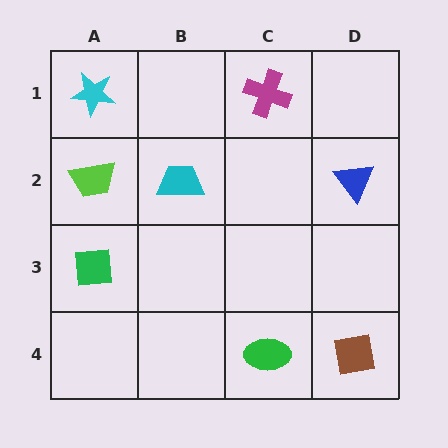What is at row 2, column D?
A blue triangle.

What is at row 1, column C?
A magenta cross.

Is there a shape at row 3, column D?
No, that cell is empty.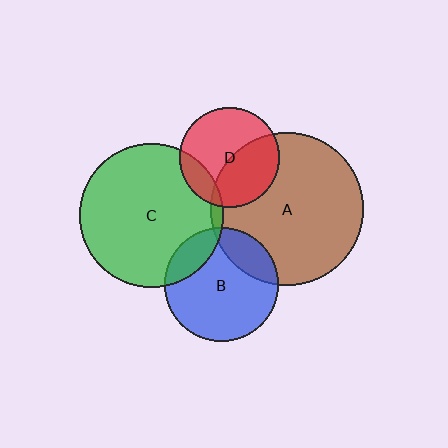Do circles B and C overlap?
Yes.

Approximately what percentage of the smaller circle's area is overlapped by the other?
Approximately 15%.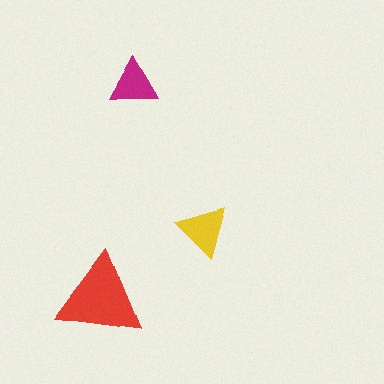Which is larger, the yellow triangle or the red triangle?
The red one.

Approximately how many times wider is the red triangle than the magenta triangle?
About 2 times wider.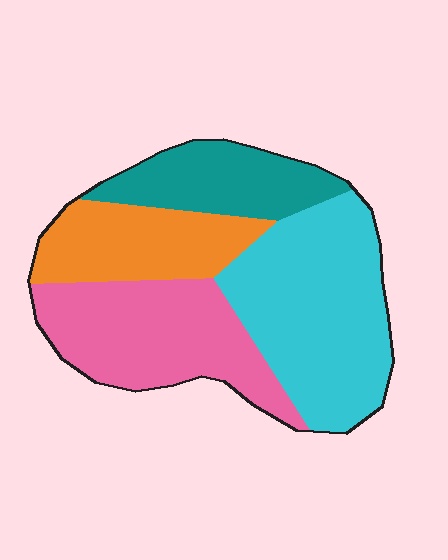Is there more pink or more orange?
Pink.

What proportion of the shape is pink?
Pink takes up about one quarter (1/4) of the shape.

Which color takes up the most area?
Cyan, at roughly 35%.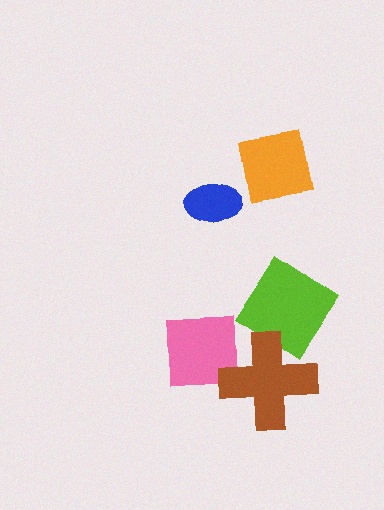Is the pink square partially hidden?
Yes, it is partially covered by another shape.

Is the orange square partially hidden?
No, no other shape covers it.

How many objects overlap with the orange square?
0 objects overlap with the orange square.